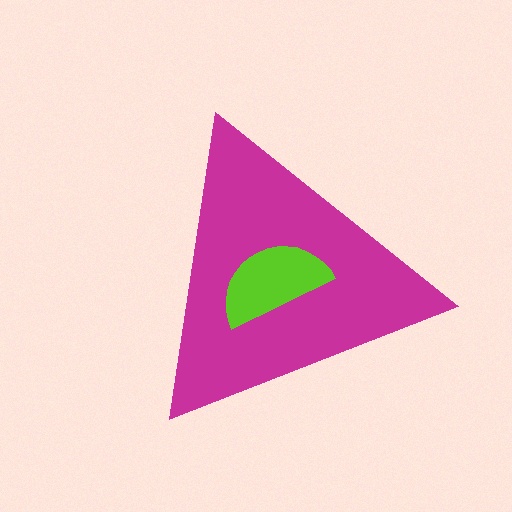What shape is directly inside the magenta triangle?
The lime semicircle.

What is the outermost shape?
The magenta triangle.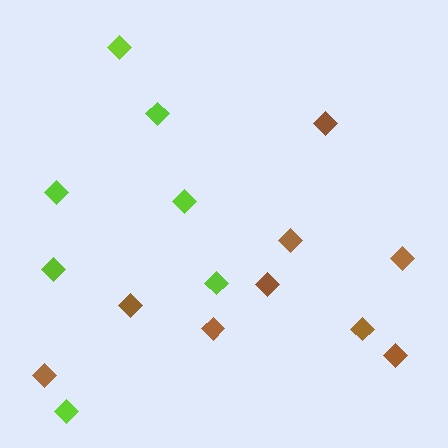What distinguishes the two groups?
There are 2 groups: one group of lime diamonds (7) and one group of brown diamonds (9).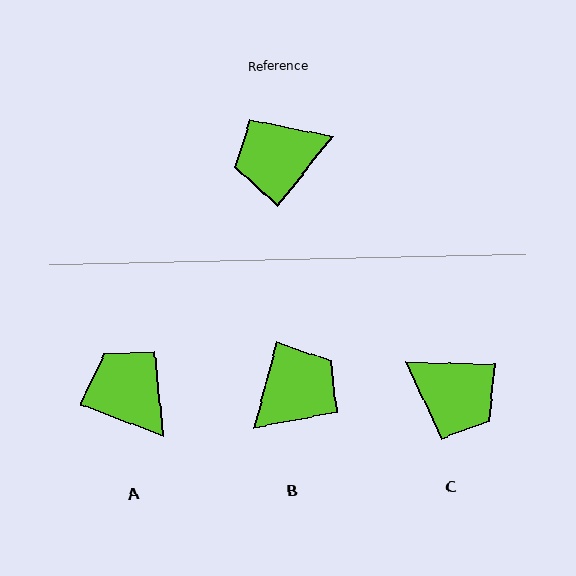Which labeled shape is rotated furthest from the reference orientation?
B, about 157 degrees away.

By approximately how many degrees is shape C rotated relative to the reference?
Approximately 127 degrees counter-clockwise.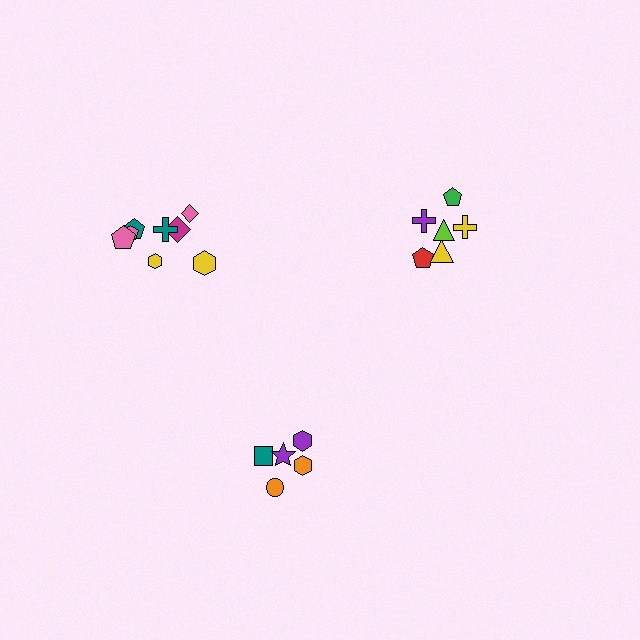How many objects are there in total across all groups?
There are 19 objects.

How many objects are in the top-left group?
There are 8 objects.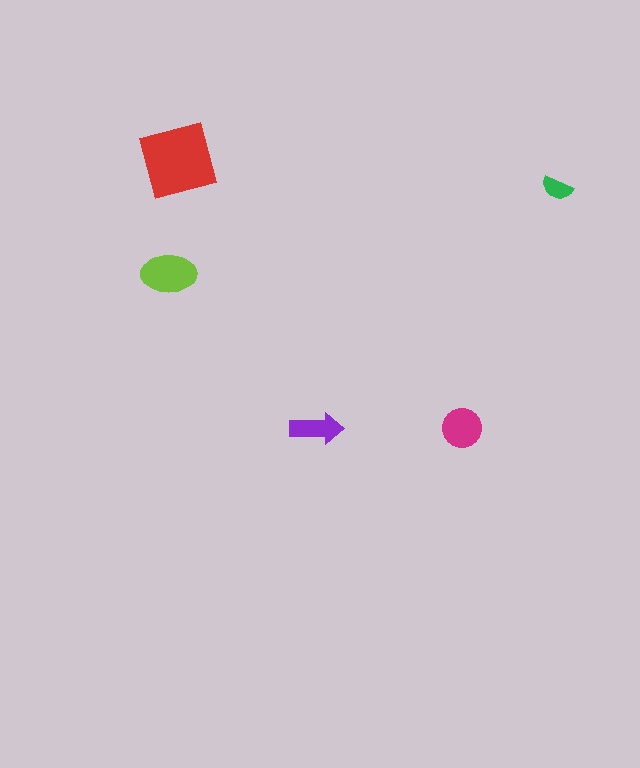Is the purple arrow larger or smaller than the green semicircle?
Larger.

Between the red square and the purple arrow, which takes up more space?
The red square.